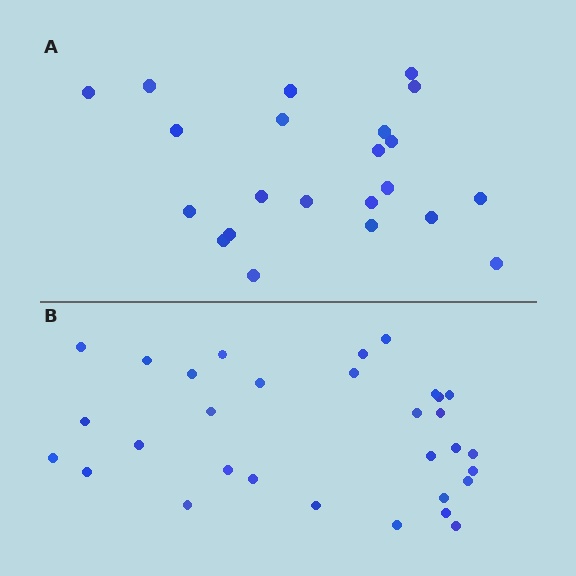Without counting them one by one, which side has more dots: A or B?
Region B (the bottom region) has more dots.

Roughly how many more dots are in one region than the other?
Region B has roughly 8 or so more dots than region A.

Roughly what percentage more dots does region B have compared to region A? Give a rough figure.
About 40% more.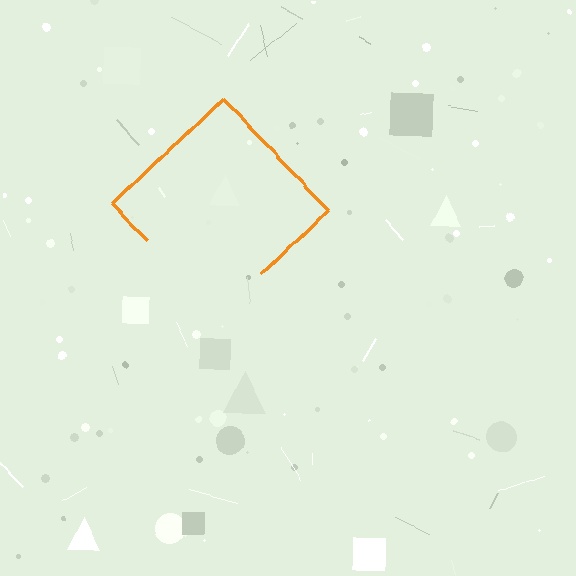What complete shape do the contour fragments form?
The contour fragments form a diamond.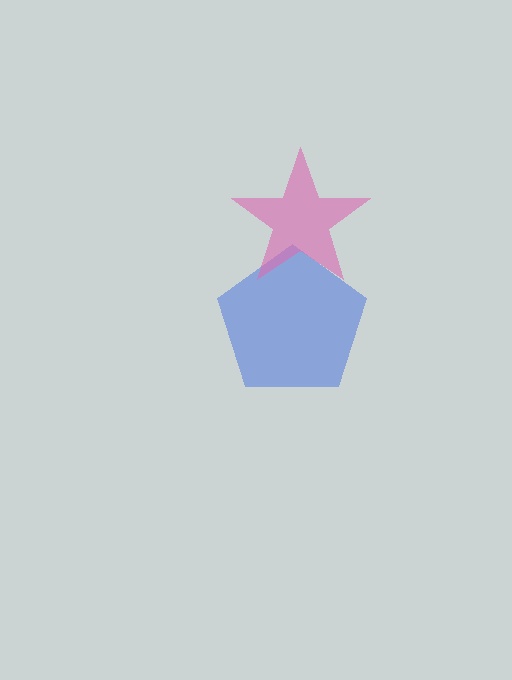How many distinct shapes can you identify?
There are 2 distinct shapes: a blue pentagon, a pink star.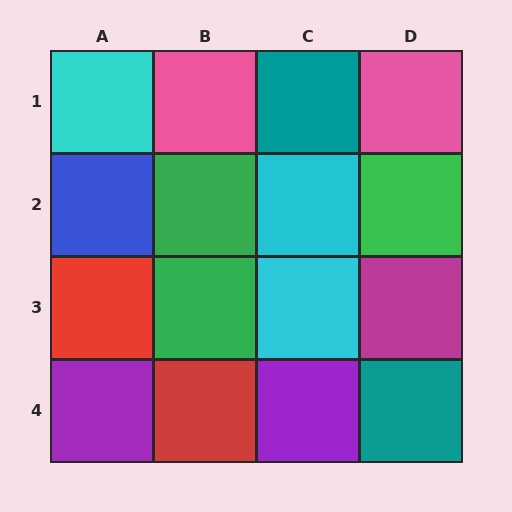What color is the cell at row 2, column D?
Green.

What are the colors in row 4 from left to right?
Purple, red, purple, teal.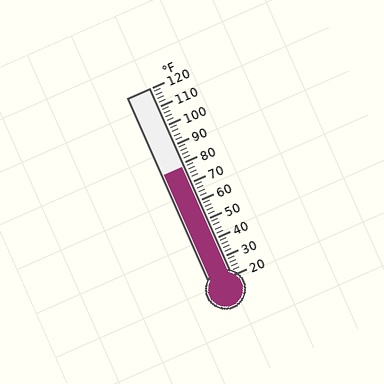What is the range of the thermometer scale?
The thermometer scale ranges from 20°F to 120°F.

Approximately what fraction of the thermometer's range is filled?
The thermometer is filled to approximately 60% of its range.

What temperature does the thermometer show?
The thermometer shows approximately 78°F.